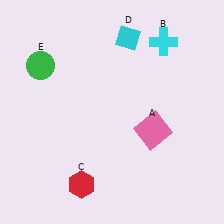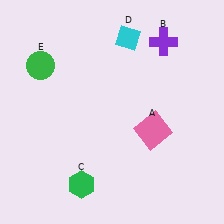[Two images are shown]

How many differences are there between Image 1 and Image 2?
There are 2 differences between the two images.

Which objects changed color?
B changed from cyan to purple. C changed from red to green.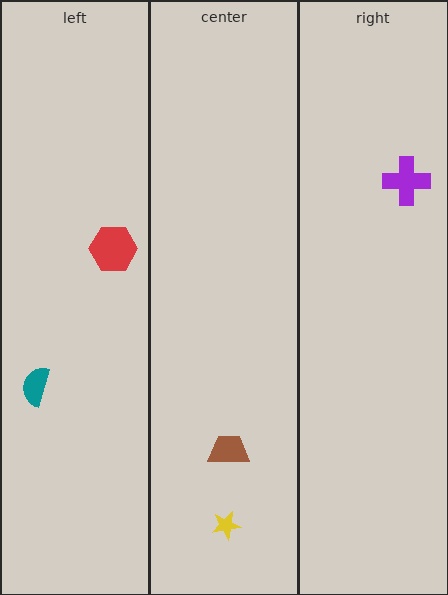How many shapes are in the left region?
2.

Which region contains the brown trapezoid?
The center region.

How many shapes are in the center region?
2.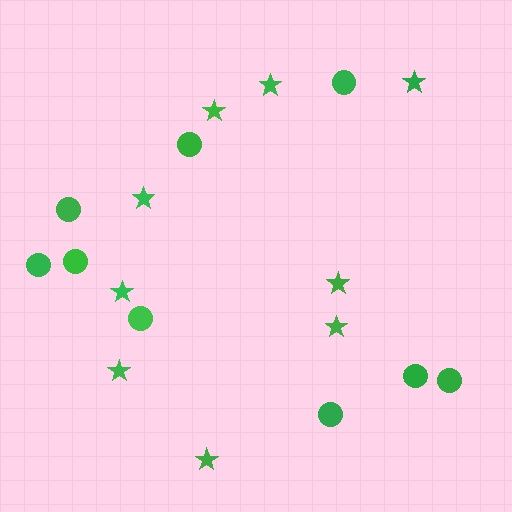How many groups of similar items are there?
There are 2 groups: one group of stars (9) and one group of circles (9).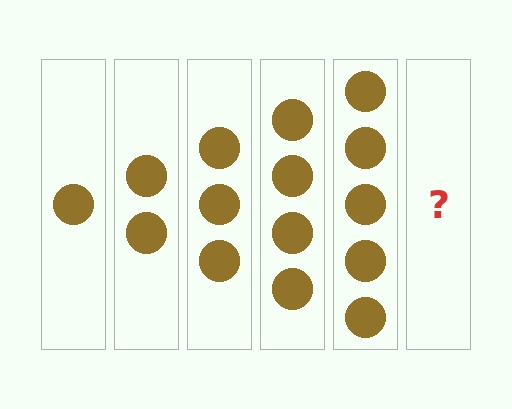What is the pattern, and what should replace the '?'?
The pattern is that each step adds one more circle. The '?' should be 6 circles.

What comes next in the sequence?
The next element should be 6 circles.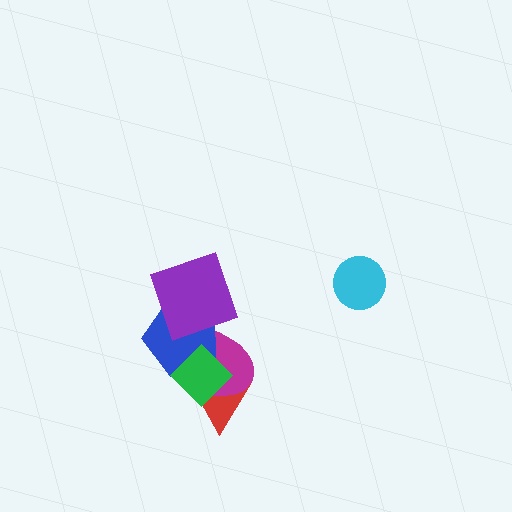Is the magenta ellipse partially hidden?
Yes, it is partially covered by another shape.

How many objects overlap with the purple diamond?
2 objects overlap with the purple diamond.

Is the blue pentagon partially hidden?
Yes, it is partially covered by another shape.